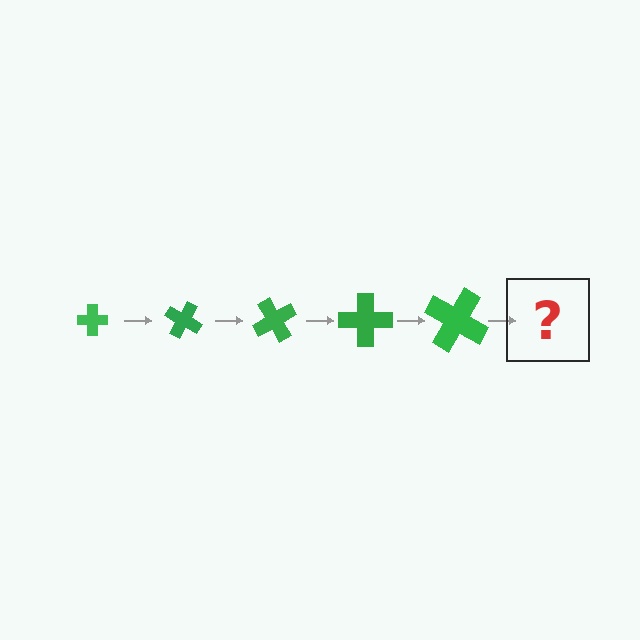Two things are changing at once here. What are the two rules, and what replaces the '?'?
The two rules are that the cross grows larger each step and it rotates 30 degrees each step. The '?' should be a cross, larger than the previous one and rotated 150 degrees from the start.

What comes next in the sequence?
The next element should be a cross, larger than the previous one and rotated 150 degrees from the start.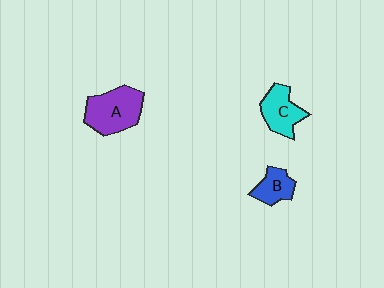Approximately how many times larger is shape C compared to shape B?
Approximately 1.4 times.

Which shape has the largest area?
Shape A (purple).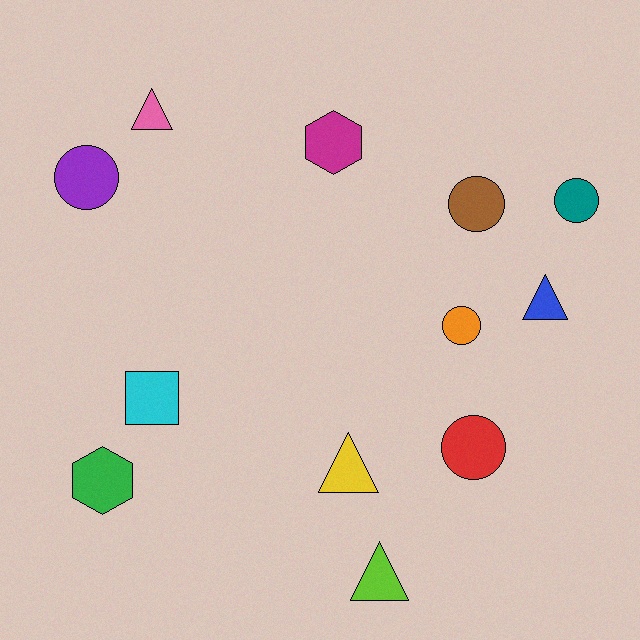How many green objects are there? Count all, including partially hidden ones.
There is 1 green object.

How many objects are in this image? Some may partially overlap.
There are 12 objects.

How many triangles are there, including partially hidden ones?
There are 4 triangles.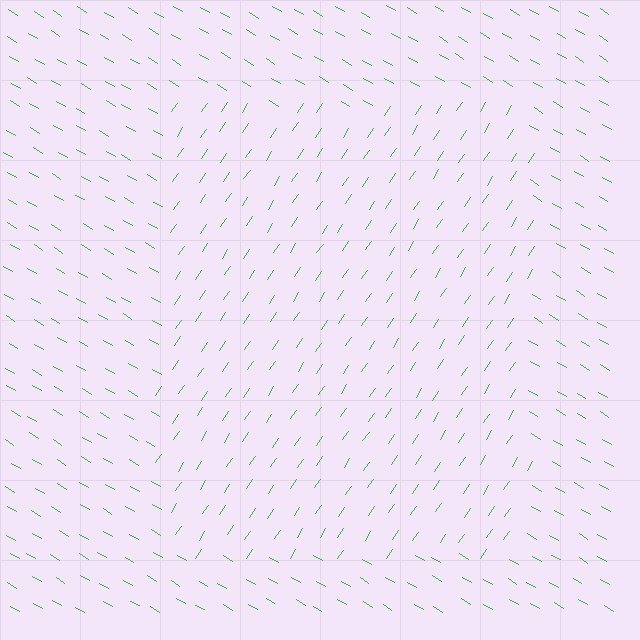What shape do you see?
I see a rectangle.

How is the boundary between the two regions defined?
The boundary is defined purely by a change in line orientation (approximately 87 degrees difference). All lines are the same color and thickness.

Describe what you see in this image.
The image is filled with small green line segments. A rectangle region in the image has lines oriented differently from the surrounding lines, creating a visible texture boundary.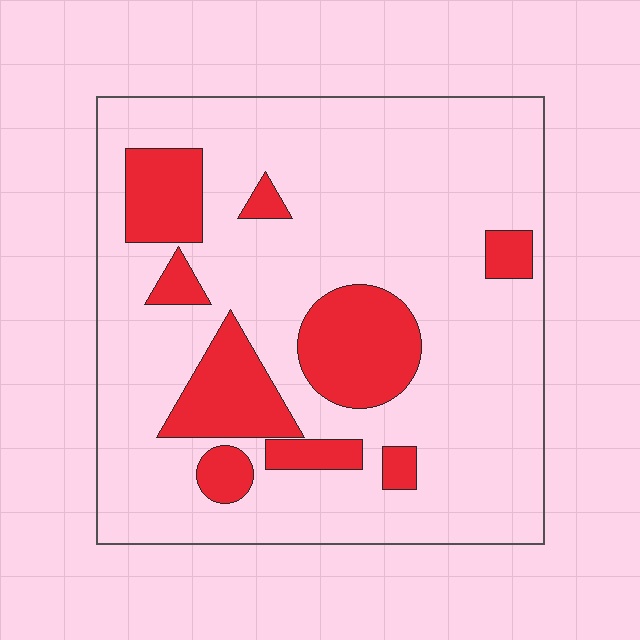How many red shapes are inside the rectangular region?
9.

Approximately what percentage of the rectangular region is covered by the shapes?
Approximately 20%.